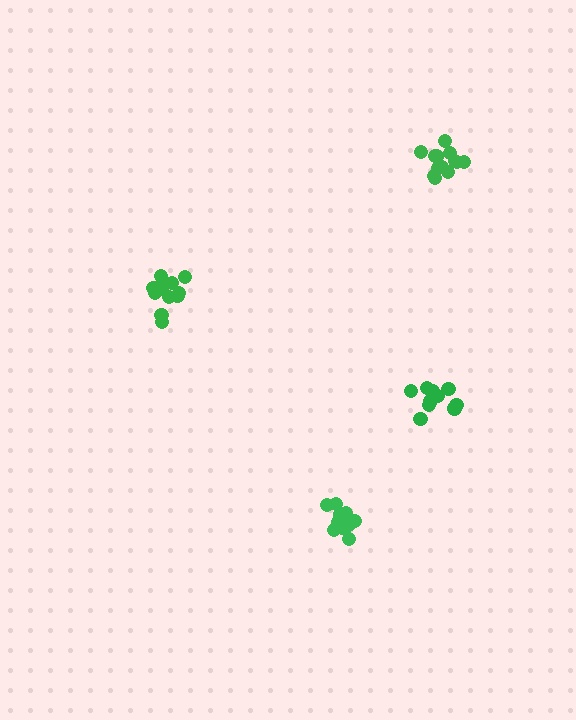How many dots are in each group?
Group 1: 13 dots, Group 2: 11 dots, Group 3: 10 dots, Group 4: 12 dots (46 total).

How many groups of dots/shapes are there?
There are 4 groups.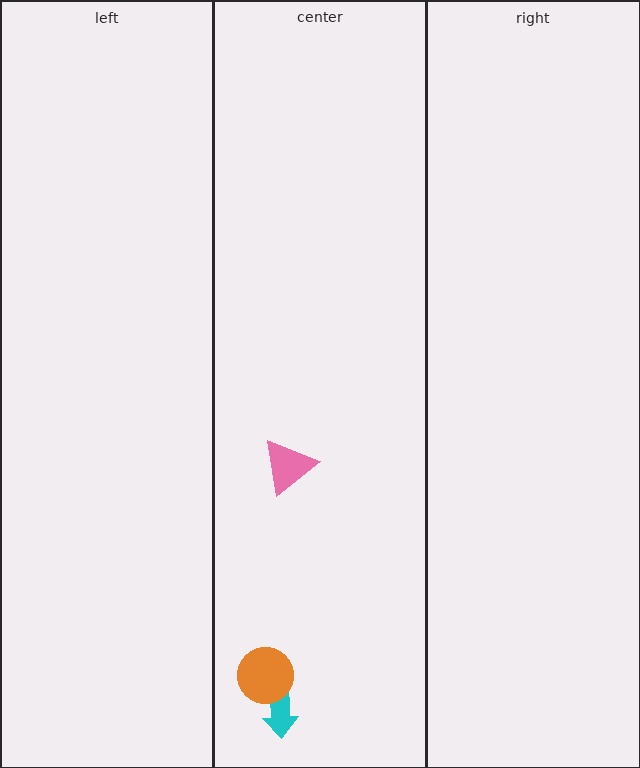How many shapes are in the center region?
3.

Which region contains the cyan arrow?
The center region.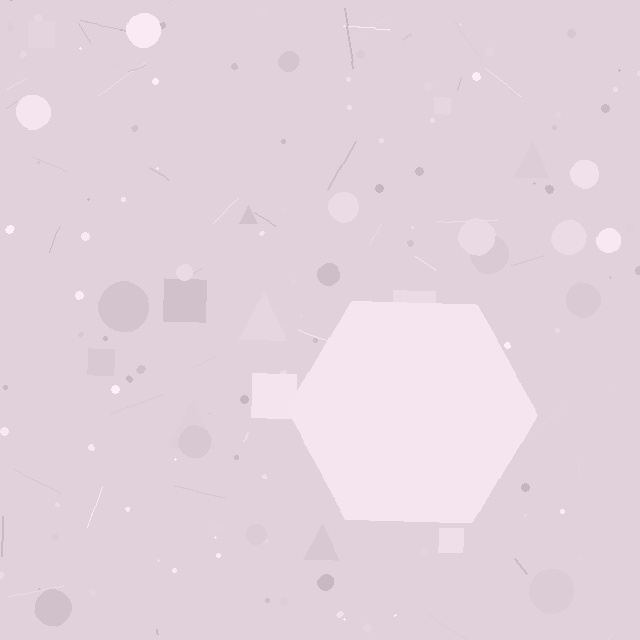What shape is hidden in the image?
A hexagon is hidden in the image.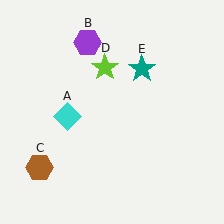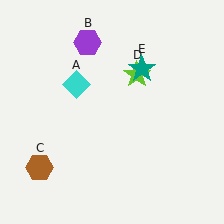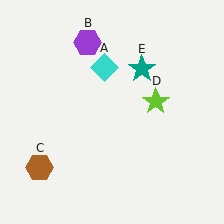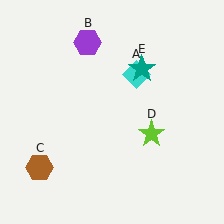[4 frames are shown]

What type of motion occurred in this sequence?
The cyan diamond (object A), lime star (object D) rotated clockwise around the center of the scene.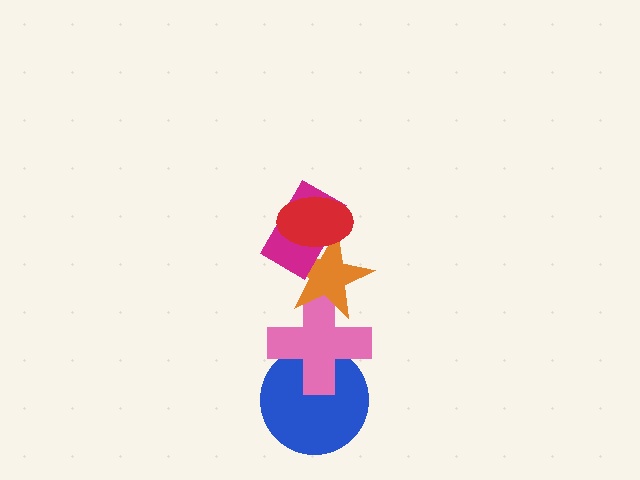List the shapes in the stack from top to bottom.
From top to bottom: the red ellipse, the magenta rectangle, the orange star, the pink cross, the blue circle.